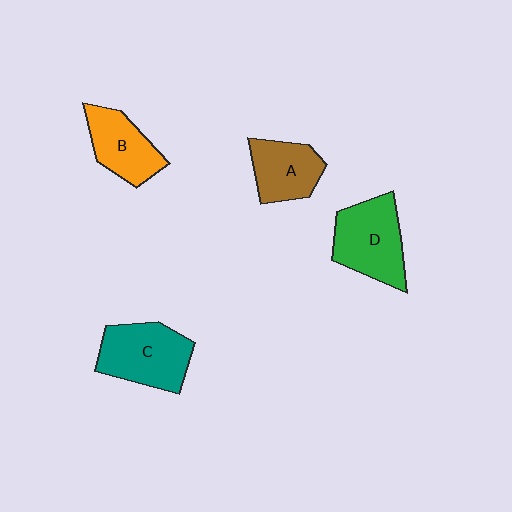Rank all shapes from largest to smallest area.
From largest to smallest: C (teal), D (green), B (orange), A (brown).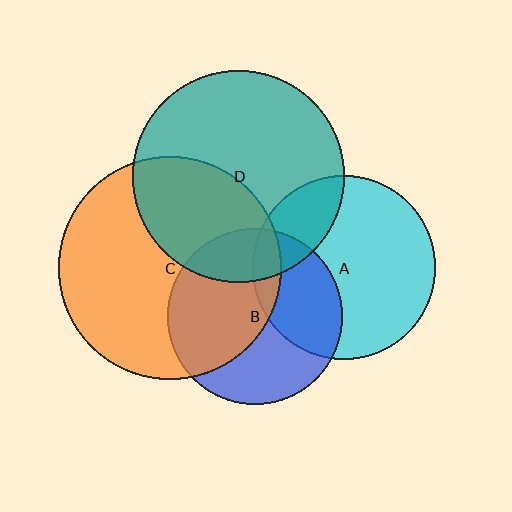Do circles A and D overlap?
Yes.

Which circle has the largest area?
Circle C (orange).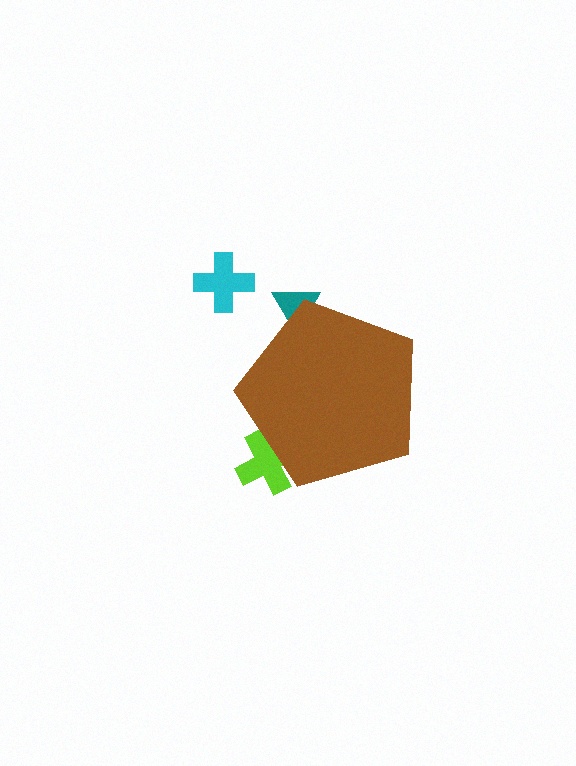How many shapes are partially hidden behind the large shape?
2 shapes are partially hidden.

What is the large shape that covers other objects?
A brown pentagon.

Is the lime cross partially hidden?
Yes, the lime cross is partially hidden behind the brown pentagon.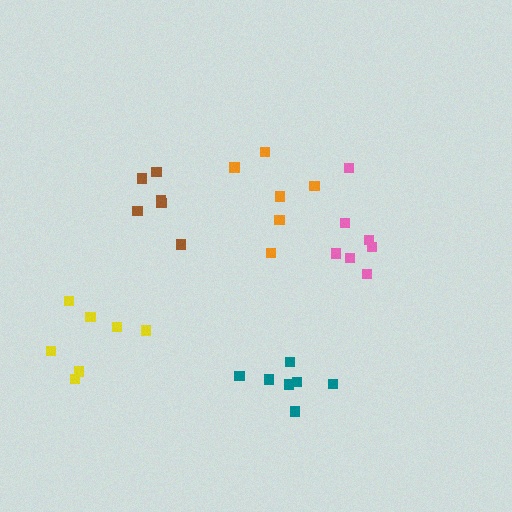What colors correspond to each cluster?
The clusters are colored: teal, yellow, pink, orange, brown.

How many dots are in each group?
Group 1: 7 dots, Group 2: 7 dots, Group 3: 7 dots, Group 4: 6 dots, Group 5: 6 dots (33 total).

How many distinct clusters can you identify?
There are 5 distinct clusters.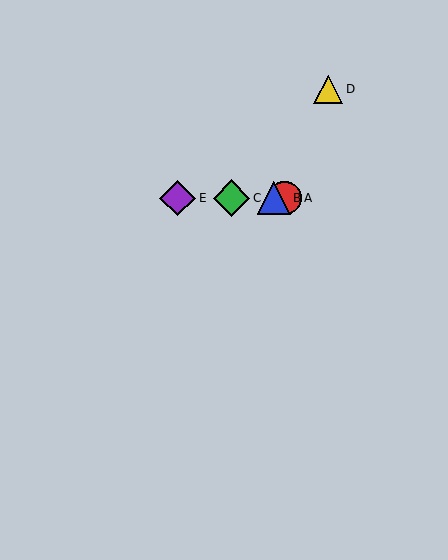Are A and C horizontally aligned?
Yes, both are at y≈198.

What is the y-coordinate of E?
Object E is at y≈198.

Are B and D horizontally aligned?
No, B is at y≈198 and D is at y≈89.